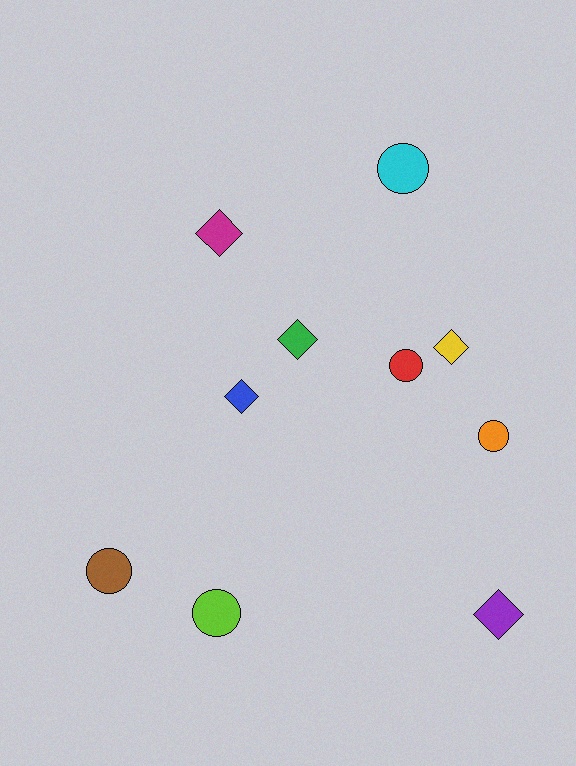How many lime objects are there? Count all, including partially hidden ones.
There is 1 lime object.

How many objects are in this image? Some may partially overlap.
There are 10 objects.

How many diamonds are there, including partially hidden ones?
There are 5 diamonds.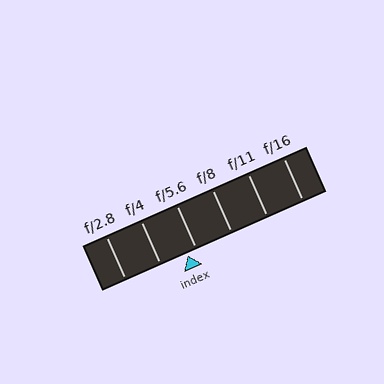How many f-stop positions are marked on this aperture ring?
There are 6 f-stop positions marked.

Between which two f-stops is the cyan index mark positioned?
The index mark is between f/4 and f/5.6.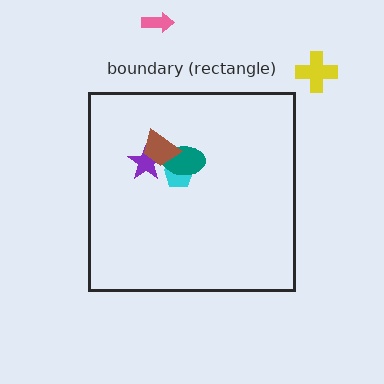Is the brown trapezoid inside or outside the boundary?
Inside.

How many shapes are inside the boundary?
4 inside, 2 outside.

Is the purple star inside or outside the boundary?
Inside.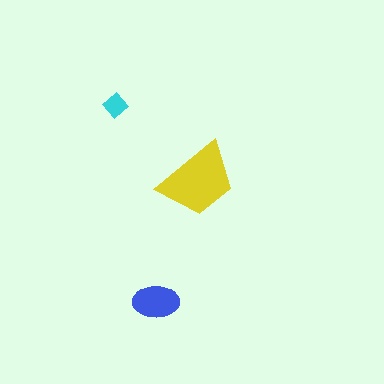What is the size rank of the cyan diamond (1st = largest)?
3rd.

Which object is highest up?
The cyan diamond is topmost.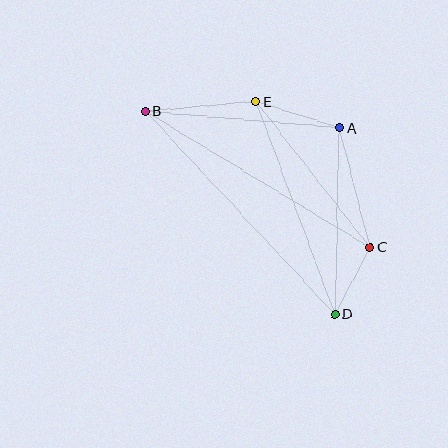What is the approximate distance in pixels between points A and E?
The distance between A and E is approximately 87 pixels.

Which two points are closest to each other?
Points C and D are closest to each other.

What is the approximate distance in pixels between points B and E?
The distance between B and E is approximately 111 pixels.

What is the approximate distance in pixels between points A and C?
The distance between A and C is approximately 124 pixels.